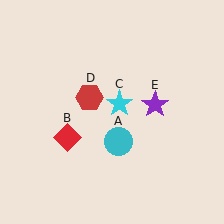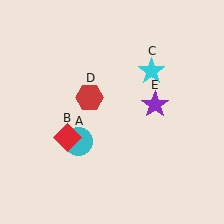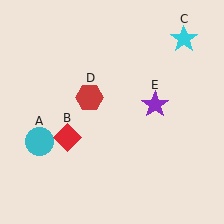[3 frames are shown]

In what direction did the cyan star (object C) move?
The cyan star (object C) moved up and to the right.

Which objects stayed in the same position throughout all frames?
Red diamond (object B) and red hexagon (object D) and purple star (object E) remained stationary.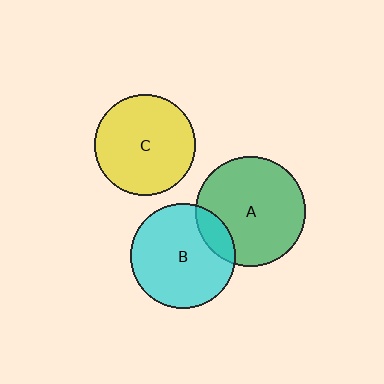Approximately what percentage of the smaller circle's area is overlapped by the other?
Approximately 15%.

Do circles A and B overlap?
Yes.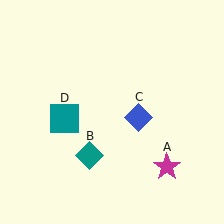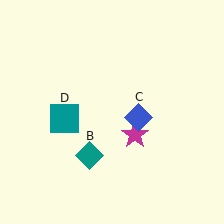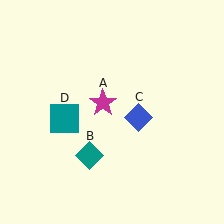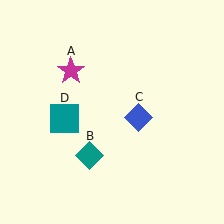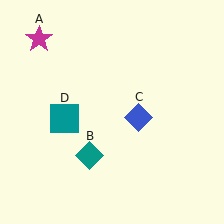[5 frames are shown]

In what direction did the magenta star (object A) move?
The magenta star (object A) moved up and to the left.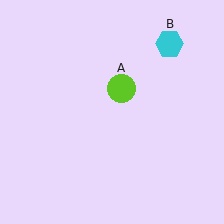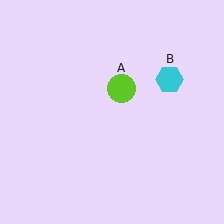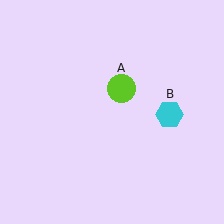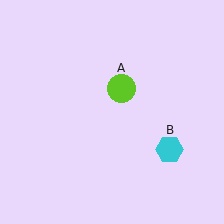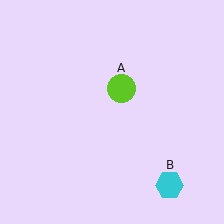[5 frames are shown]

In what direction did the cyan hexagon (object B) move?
The cyan hexagon (object B) moved down.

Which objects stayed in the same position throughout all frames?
Lime circle (object A) remained stationary.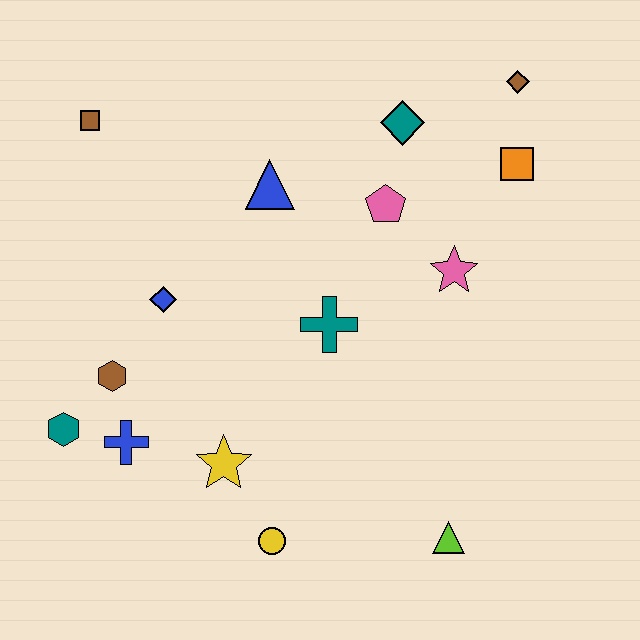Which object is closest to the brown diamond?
The orange square is closest to the brown diamond.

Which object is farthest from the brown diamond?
The teal hexagon is farthest from the brown diamond.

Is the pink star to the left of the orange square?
Yes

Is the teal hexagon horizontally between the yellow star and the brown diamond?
No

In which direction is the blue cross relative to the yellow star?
The blue cross is to the left of the yellow star.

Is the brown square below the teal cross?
No